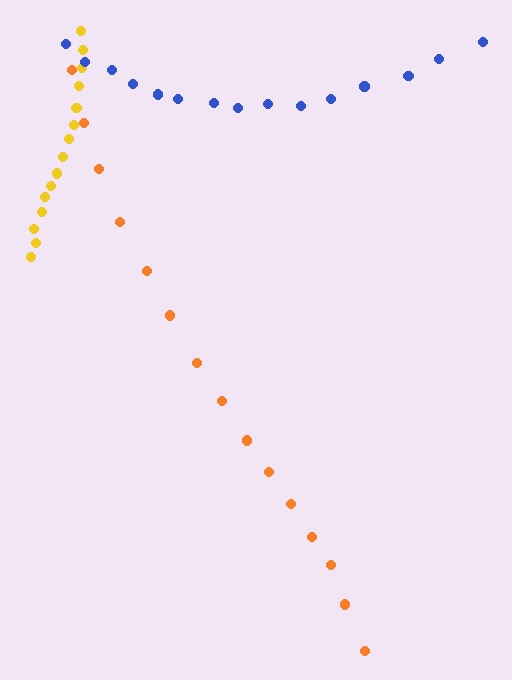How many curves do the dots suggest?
There are 3 distinct paths.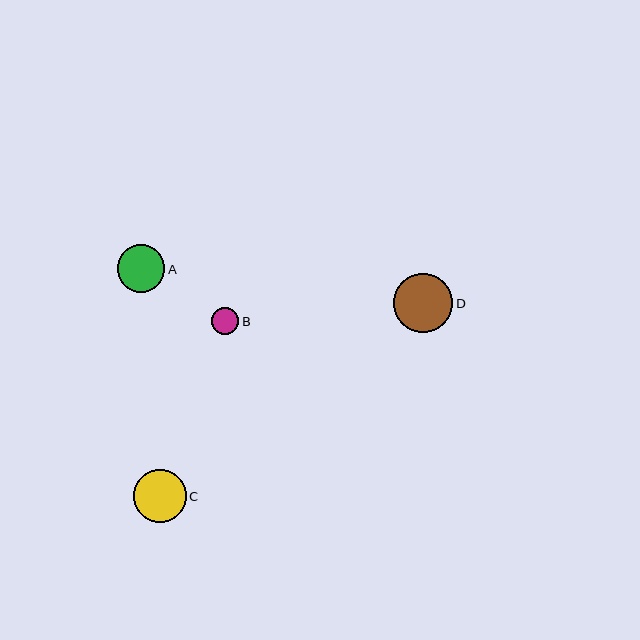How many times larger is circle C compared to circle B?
Circle C is approximately 1.9 times the size of circle B.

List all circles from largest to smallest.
From largest to smallest: D, C, A, B.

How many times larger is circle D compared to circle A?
Circle D is approximately 1.2 times the size of circle A.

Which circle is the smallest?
Circle B is the smallest with a size of approximately 28 pixels.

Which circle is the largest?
Circle D is the largest with a size of approximately 59 pixels.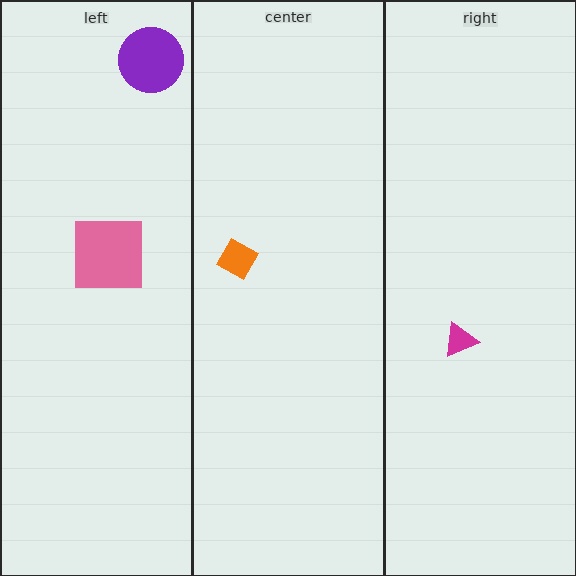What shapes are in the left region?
The purple circle, the pink square.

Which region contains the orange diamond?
The center region.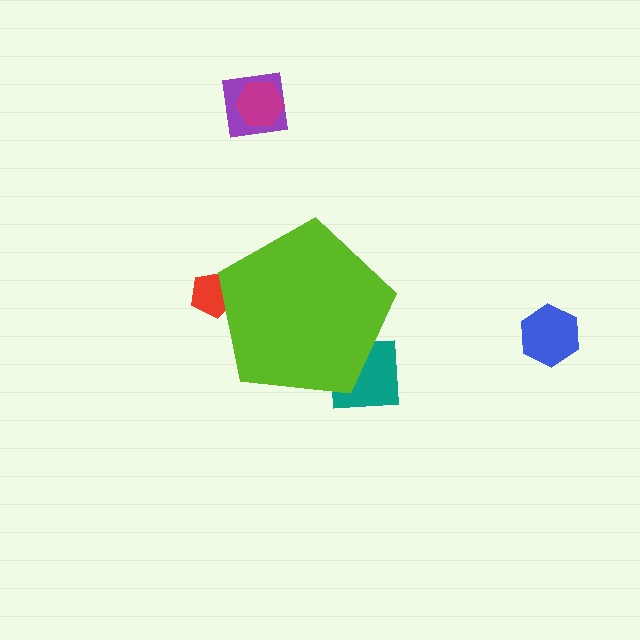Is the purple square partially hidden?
No, the purple square is fully visible.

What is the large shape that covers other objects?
A lime pentagon.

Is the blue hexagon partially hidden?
No, the blue hexagon is fully visible.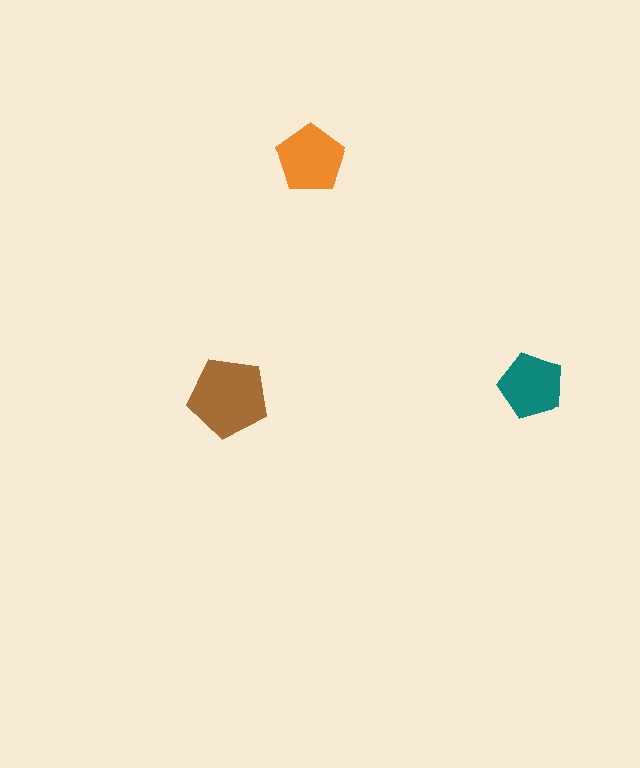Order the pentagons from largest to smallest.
the brown one, the orange one, the teal one.